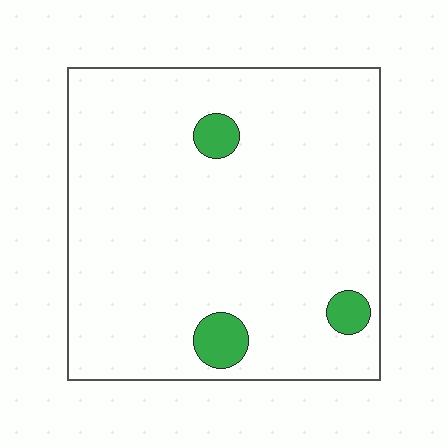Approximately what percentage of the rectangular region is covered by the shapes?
Approximately 5%.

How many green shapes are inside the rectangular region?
3.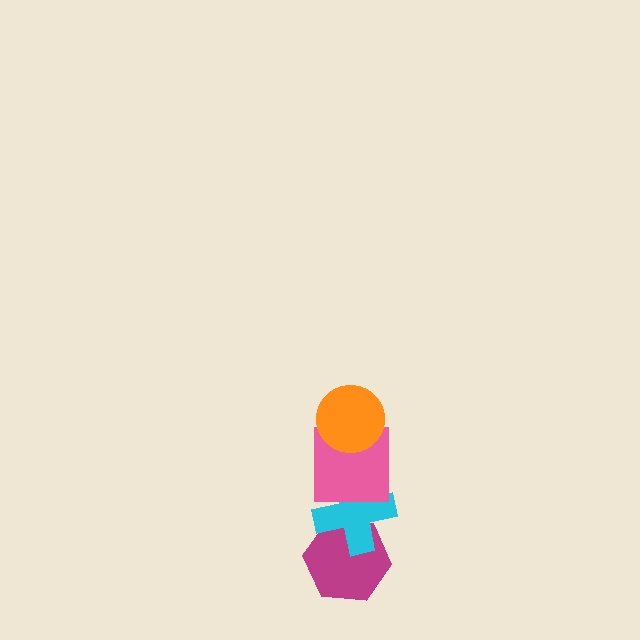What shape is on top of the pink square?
The orange circle is on top of the pink square.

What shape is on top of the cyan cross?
The pink square is on top of the cyan cross.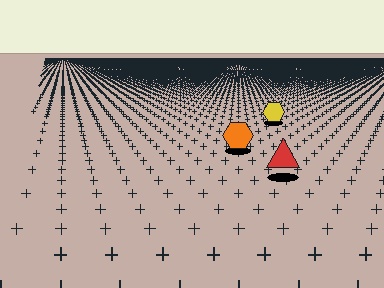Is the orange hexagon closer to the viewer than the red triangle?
No. The red triangle is closer — you can tell from the texture gradient: the ground texture is coarser near it.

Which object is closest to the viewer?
The red triangle is closest. The texture marks near it are larger and more spread out.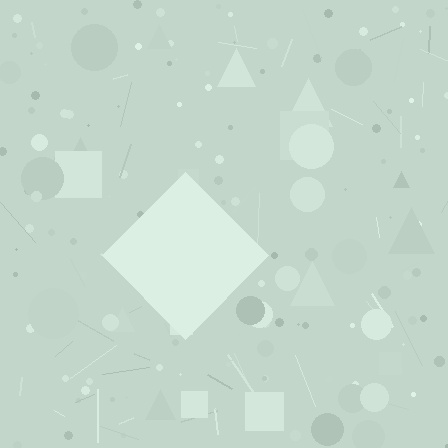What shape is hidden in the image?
A diamond is hidden in the image.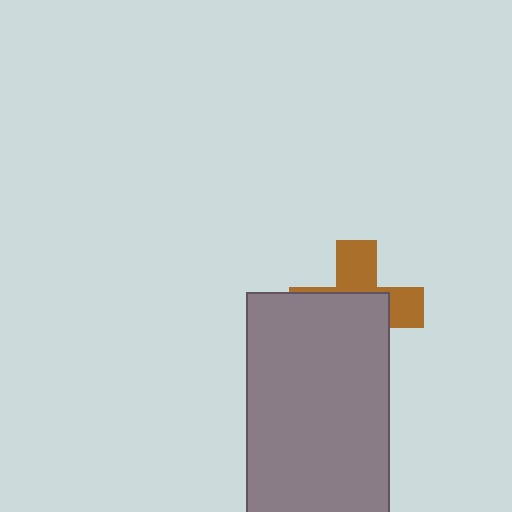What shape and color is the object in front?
The object in front is a gray rectangle.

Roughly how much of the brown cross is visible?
A small part of it is visible (roughly 40%).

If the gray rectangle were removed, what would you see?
You would see the complete brown cross.